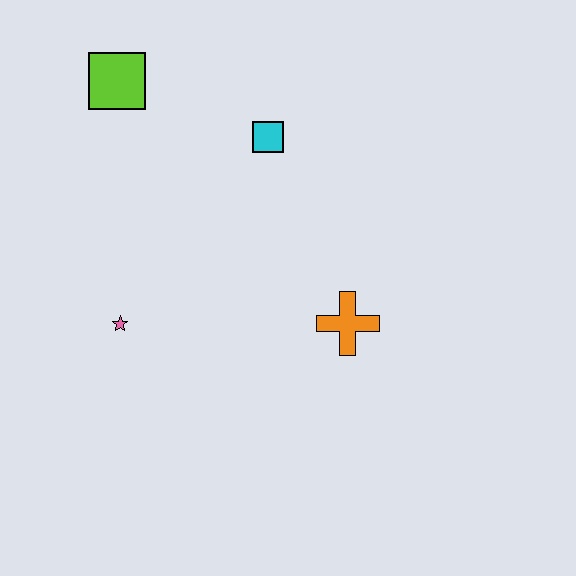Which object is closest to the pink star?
The orange cross is closest to the pink star.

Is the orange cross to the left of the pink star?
No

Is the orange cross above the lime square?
No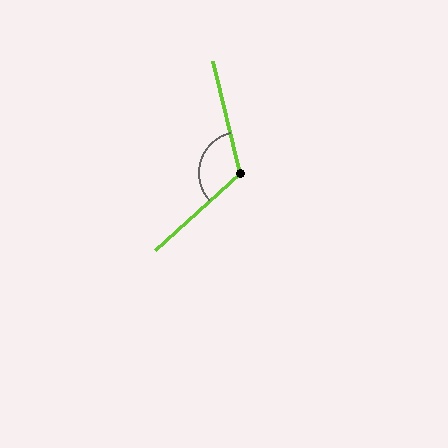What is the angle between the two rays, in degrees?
Approximately 119 degrees.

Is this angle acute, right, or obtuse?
It is obtuse.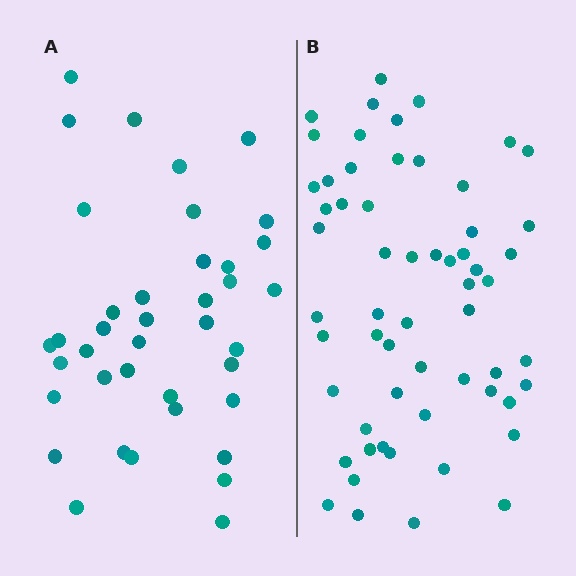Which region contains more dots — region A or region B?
Region B (the right region) has more dots.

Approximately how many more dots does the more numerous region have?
Region B has approximately 20 more dots than region A.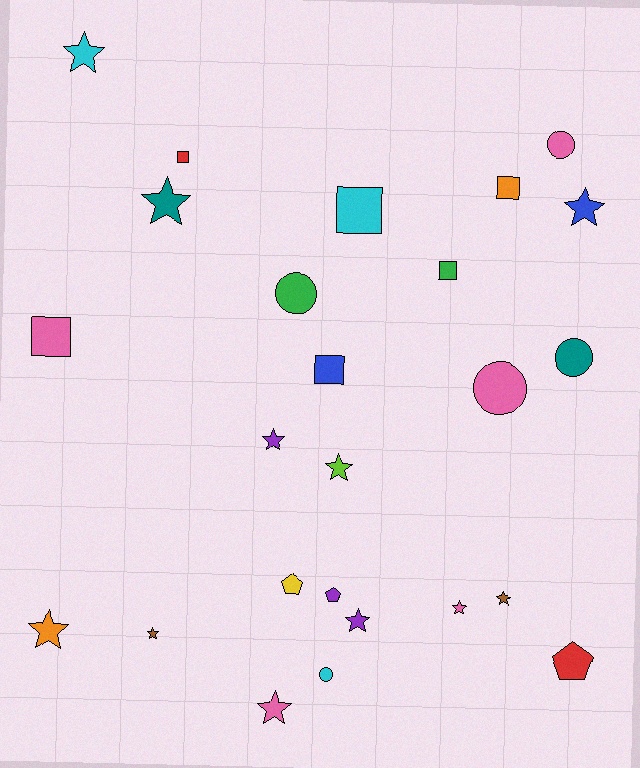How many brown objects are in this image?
There are 2 brown objects.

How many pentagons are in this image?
There are 3 pentagons.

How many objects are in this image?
There are 25 objects.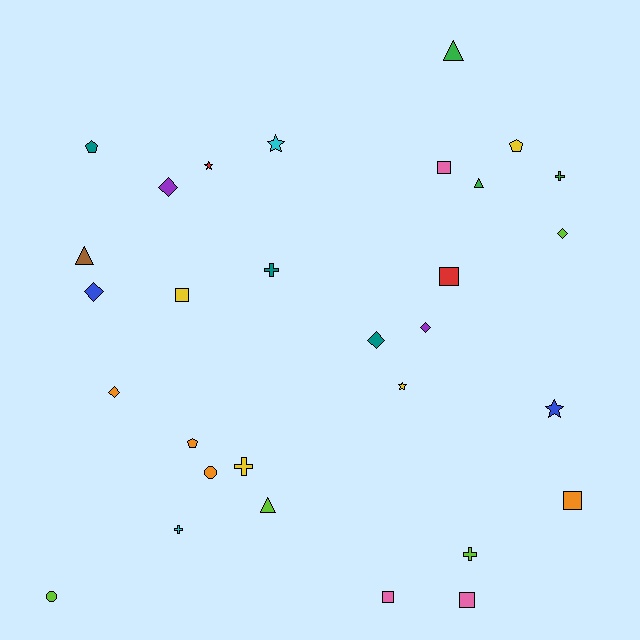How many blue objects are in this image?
There are 2 blue objects.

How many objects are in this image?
There are 30 objects.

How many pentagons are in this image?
There are 3 pentagons.